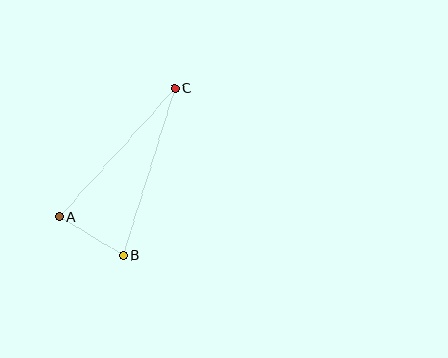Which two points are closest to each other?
Points A and B are closest to each other.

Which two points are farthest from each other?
Points B and C are farthest from each other.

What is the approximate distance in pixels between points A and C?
The distance between A and C is approximately 173 pixels.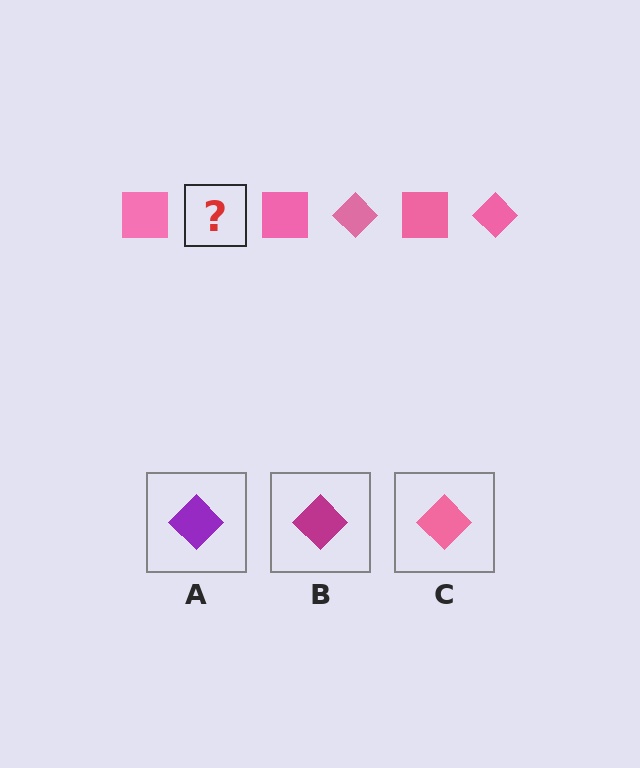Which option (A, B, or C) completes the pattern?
C.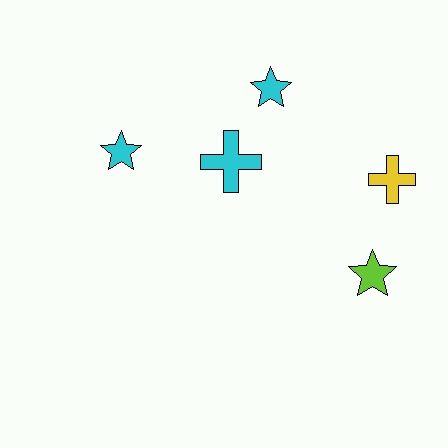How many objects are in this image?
There are 5 objects.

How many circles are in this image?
There are no circles.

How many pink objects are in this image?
There are no pink objects.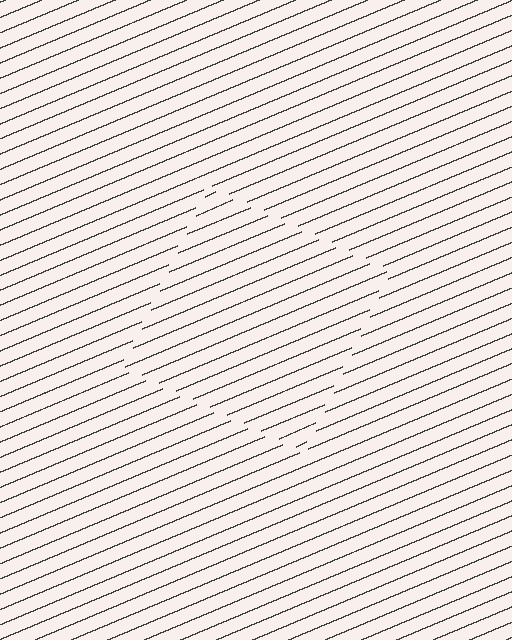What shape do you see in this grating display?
An illusory square. The interior of the shape contains the same grating, shifted by half a period — the contour is defined by the phase discontinuity where line-ends from the inner and outer gratings abut.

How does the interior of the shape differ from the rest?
The interior of the shape contains the same grating, shifted by half a period — the contour is defined by the phase discontinuity where line-ends from the inner and outer gratings abut.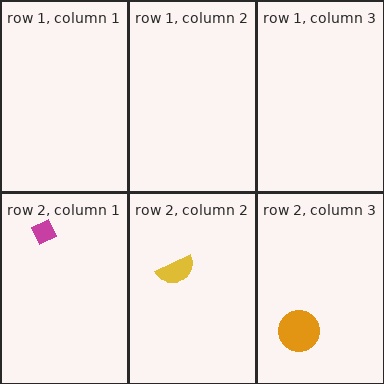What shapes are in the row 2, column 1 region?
The magenta diamond.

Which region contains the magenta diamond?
The row 2, column 1 region.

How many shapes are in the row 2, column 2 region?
1.